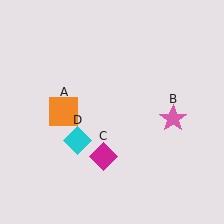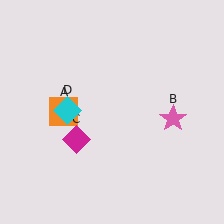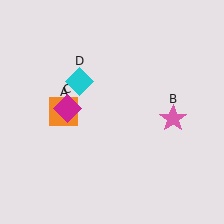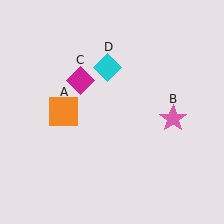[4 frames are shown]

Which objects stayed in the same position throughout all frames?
Orange square (object A) and pink star (object B) remained stationary.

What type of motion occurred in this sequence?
The magenta diamond (object C), cyan diamond (object D) rotated clockwise around the center of the scene.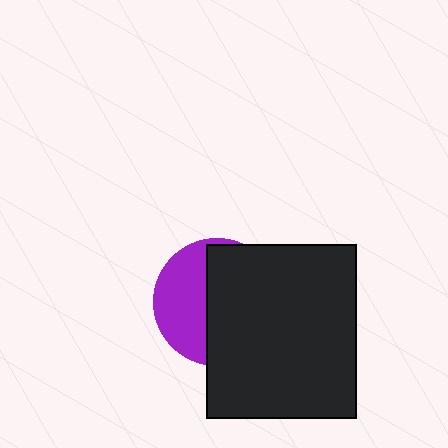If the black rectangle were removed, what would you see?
You would see the complete purple circle.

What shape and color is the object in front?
The object in front is a black rectangle.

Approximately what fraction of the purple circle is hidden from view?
Roughly 60% of the purple circle is hidden behind the black rectangle.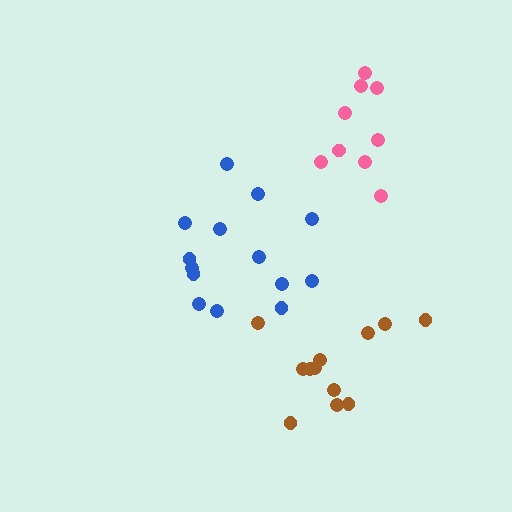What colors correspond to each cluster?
The clusters are colored: brown, pink, blue.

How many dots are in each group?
Group 1: 12 dots, Group 2: 9 dots, Group 3: 14 dots (35 total).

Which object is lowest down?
The brown cluster is bottommost.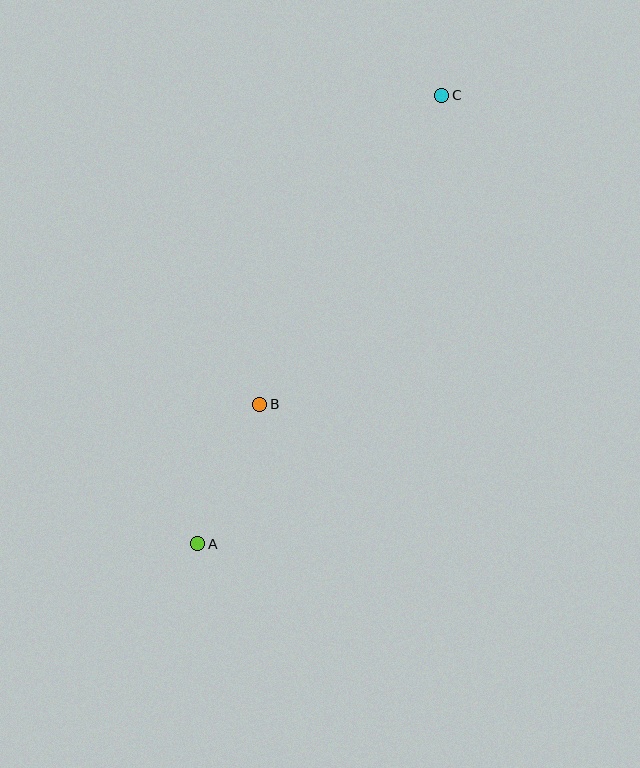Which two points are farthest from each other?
Points A and C are farthest from each other.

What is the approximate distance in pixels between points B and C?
The distance between B and C is approximately 359 pixels.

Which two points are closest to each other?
Points A and B are closest to each other.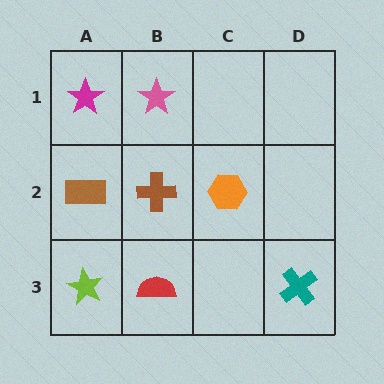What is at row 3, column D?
A teal cross.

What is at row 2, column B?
A brown cross.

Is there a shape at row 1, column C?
No, that cell is empty.